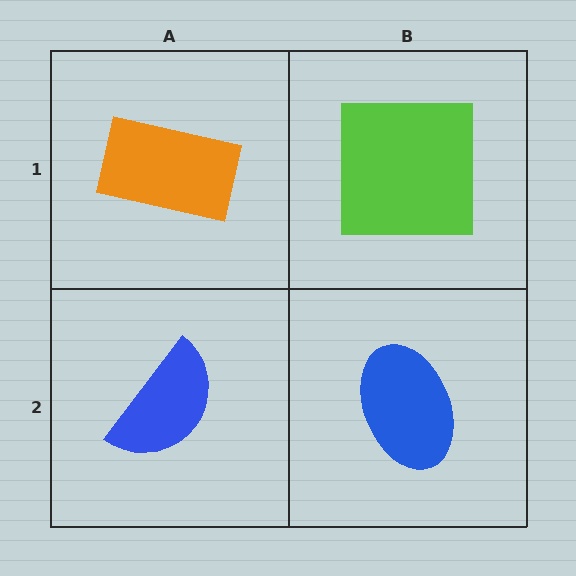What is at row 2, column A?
A blue semicircle.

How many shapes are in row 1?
2 shapes.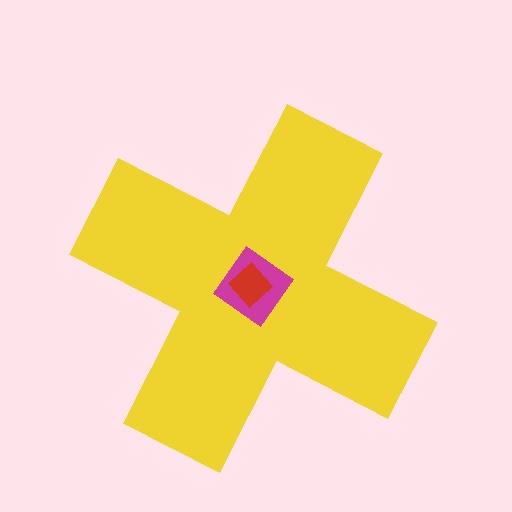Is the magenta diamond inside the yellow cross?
Yes.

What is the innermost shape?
The red diamond.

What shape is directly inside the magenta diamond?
The red diamond.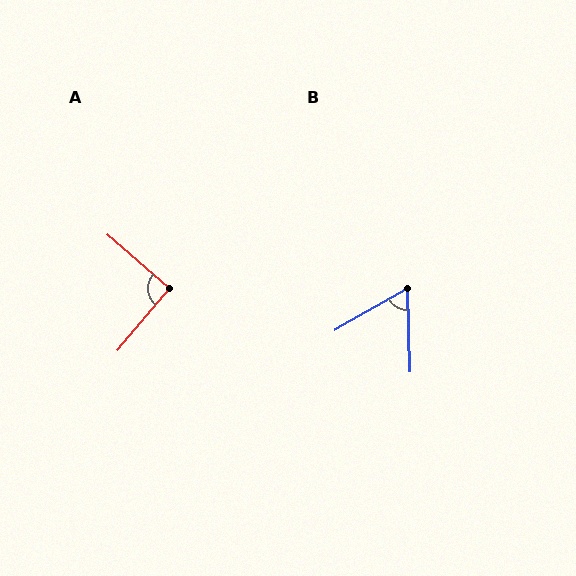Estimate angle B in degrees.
Approximately 62 degrees.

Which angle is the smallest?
B, at approximately 62 degrees.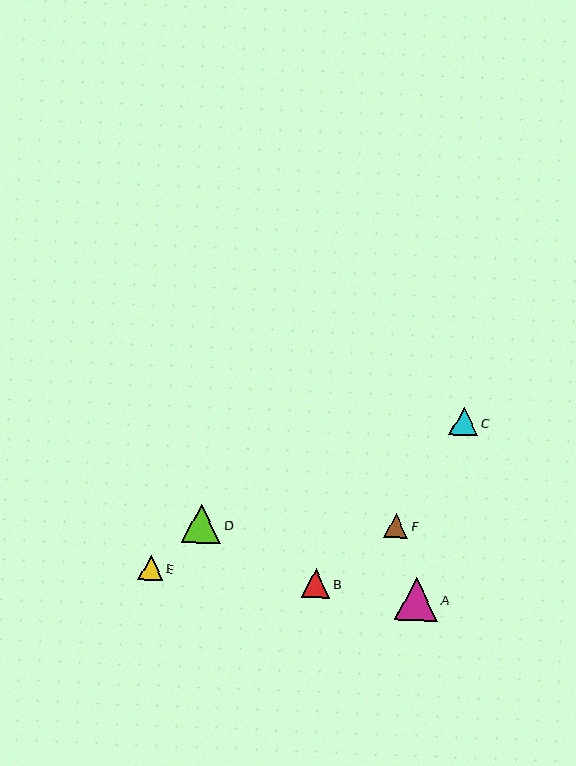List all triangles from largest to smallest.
From largest to smallest: A, D, B, C, E, F.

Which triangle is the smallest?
Triangle F is the smallest with a size of approximately 24 pixels.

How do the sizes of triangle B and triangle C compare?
Triangle B and triangle C are approximately the same size.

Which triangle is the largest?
Triangle A is the largest with a size of approximately 43 pixels.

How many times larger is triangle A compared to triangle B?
Triangle A is approximately 1.5 times the size of triangle B.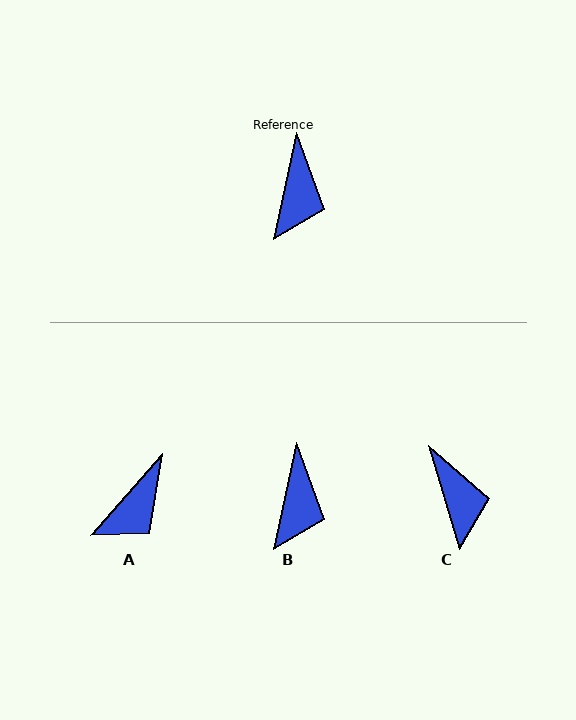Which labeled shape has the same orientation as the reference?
B.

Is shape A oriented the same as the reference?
No, it is off by about 30 degrees.